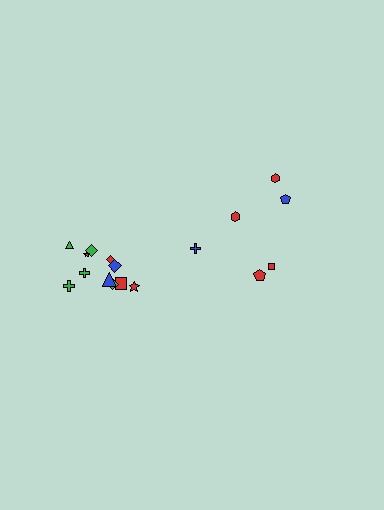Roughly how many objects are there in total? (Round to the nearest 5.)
Roughly 15 objects in total.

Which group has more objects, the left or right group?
The left group.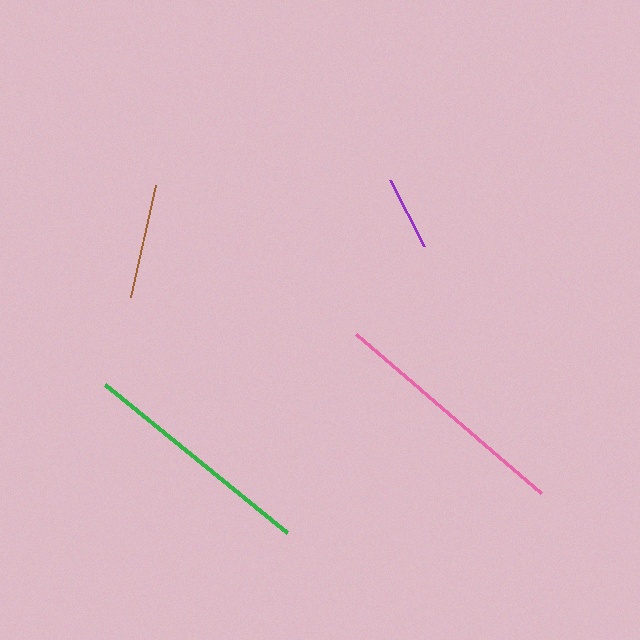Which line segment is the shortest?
The purple line is the shortest at approximately 74 pixels.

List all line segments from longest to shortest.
From longest to shortest: pink, green, brown, purple.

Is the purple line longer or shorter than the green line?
The green line is longer than the purple line.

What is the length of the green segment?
The green segment is approximately 234 pixels long.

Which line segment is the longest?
The pink line is the longest at approximately 243 pixels.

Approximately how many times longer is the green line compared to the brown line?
The green line is approximately 2.0 times the length of the brown line.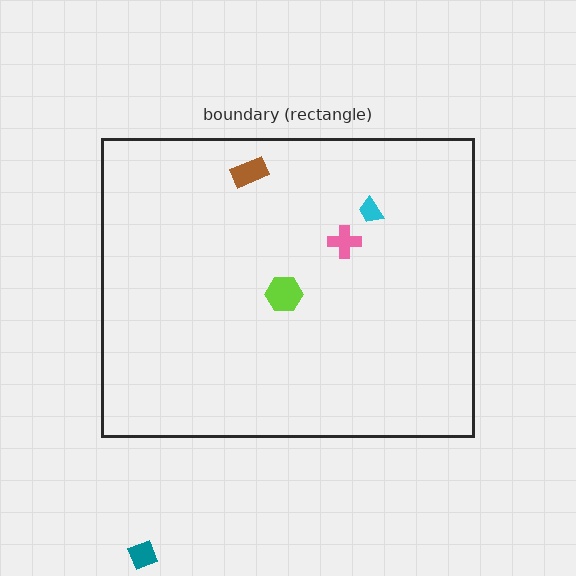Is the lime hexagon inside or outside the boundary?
Inside.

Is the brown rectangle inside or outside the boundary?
Inside.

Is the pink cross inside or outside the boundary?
Inside.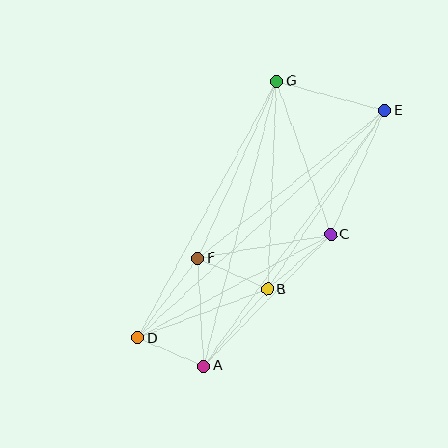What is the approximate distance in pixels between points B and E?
The distance between B and E is approximately 213 pixels.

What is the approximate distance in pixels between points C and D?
The distance between C and D is approximately 219 pixels.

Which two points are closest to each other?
Points A and D are closest to each other.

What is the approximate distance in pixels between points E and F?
The distance between E and F is approximately 238 pixels.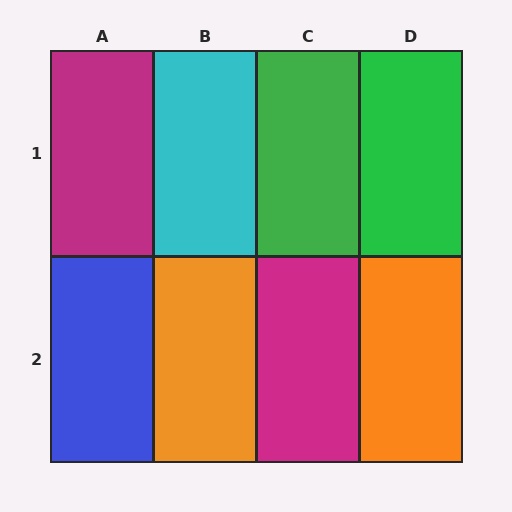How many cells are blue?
1 cell is blue.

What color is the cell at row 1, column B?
Cyan.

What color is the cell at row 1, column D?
Green.